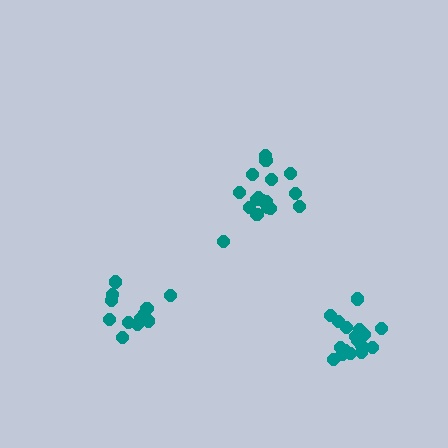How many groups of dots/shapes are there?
There are 3 groups.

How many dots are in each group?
Group 1: 17 dots, Group 2: 17 dots, Group 3: 12 dots (46 total).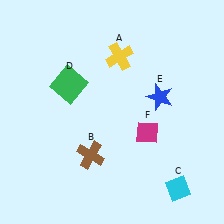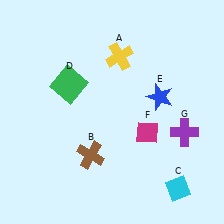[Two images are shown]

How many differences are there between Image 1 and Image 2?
There is 1 difference between the two images.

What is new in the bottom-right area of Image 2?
A purple cross (G) was added in the bottom-right area of Image 2.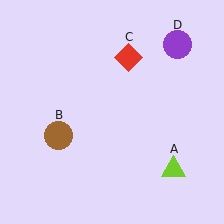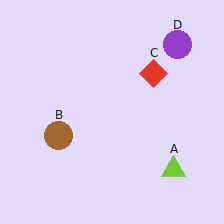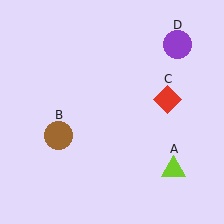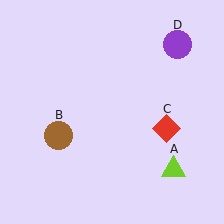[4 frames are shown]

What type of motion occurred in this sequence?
The red diamond (object C) rotated clockwise around the center of the scene.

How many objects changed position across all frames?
1 object changed position: red diamond (object C).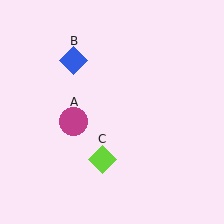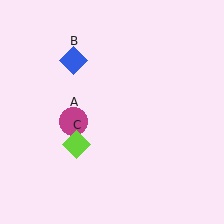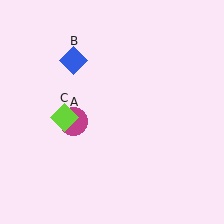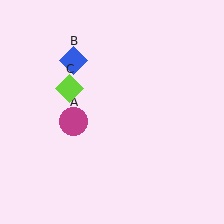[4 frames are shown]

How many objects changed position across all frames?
1 object changed position: lime diamond (object C).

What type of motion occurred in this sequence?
The lime diamond (object C) rotated clockwise around the center of the scene.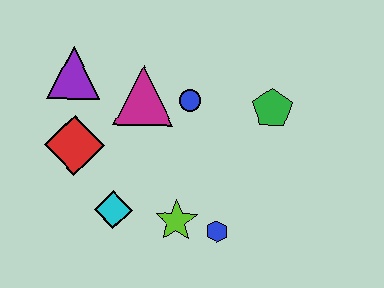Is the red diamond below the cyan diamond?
No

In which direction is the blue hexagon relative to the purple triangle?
The blue hexagon is below the purple triangle.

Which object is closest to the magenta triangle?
The blue circle is closest to the magenta triangle.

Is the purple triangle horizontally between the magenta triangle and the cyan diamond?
No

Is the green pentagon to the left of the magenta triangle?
No